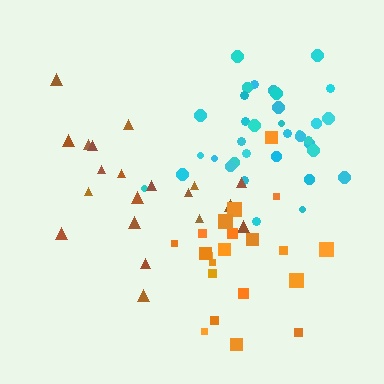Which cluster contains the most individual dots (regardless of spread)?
Cyan (35).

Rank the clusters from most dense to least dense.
cyan, orange, brown.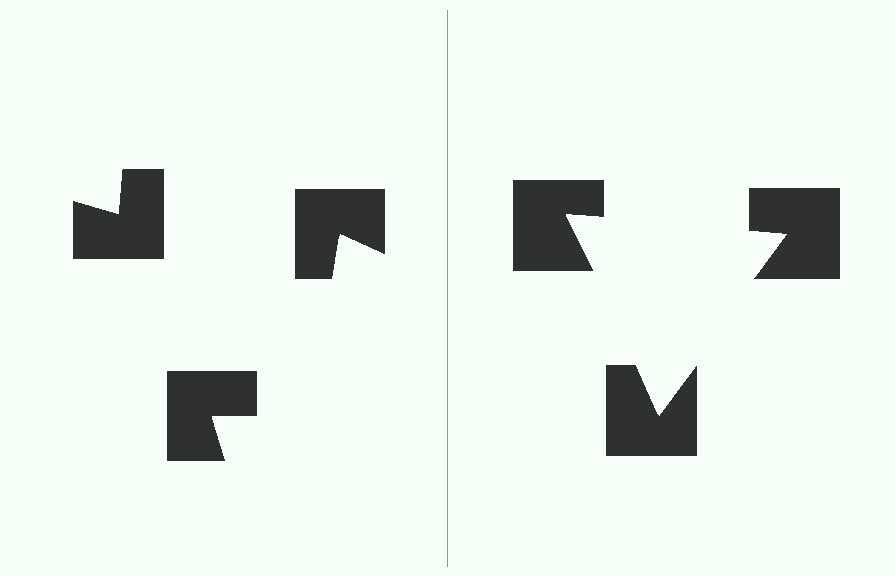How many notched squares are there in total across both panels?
6 — 3 on each side.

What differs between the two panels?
The notched squares are positioned identically on both sides; only the wedge orientations differ. On the right they align to a triangle; on the left they are misaligned.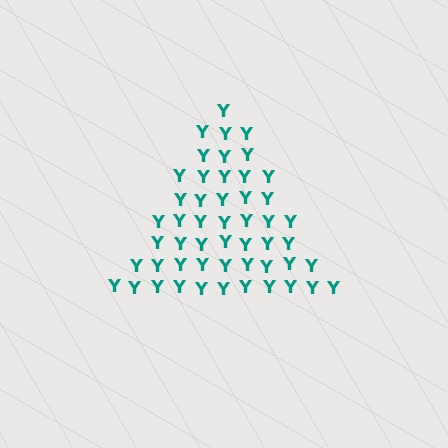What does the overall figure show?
The overall figure shows a triangle.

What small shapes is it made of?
It is made of small letter Y's.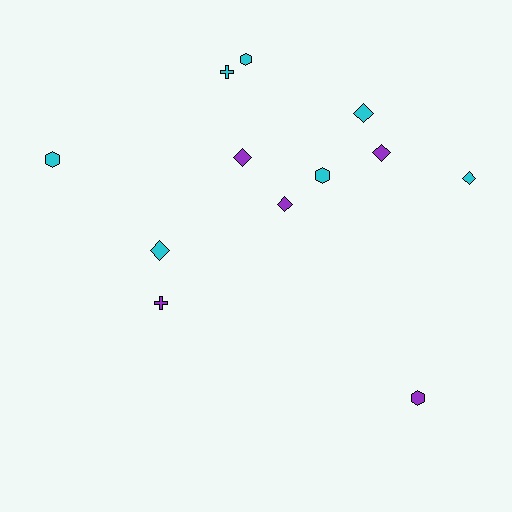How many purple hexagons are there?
There is 1 purple hexagon.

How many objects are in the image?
There are 12 objects.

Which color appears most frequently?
Cyan, with 7 objects.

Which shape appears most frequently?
Diamond, with 6 objects.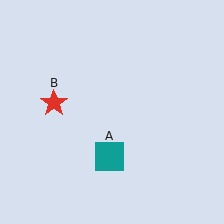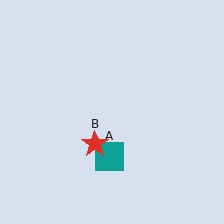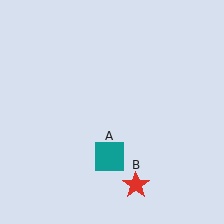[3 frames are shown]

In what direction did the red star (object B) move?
The red star (object B) moved down and to the right.